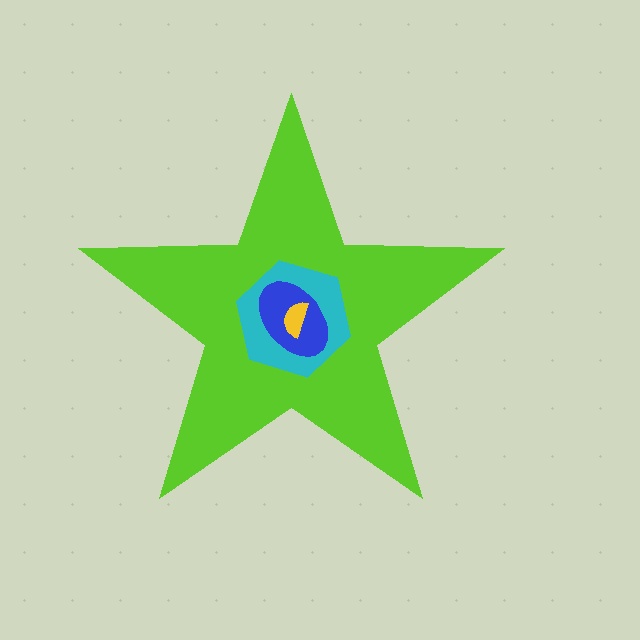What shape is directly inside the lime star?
The cyan hexagon.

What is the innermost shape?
The yellow semicircle.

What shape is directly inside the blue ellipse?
The yellow semicircle.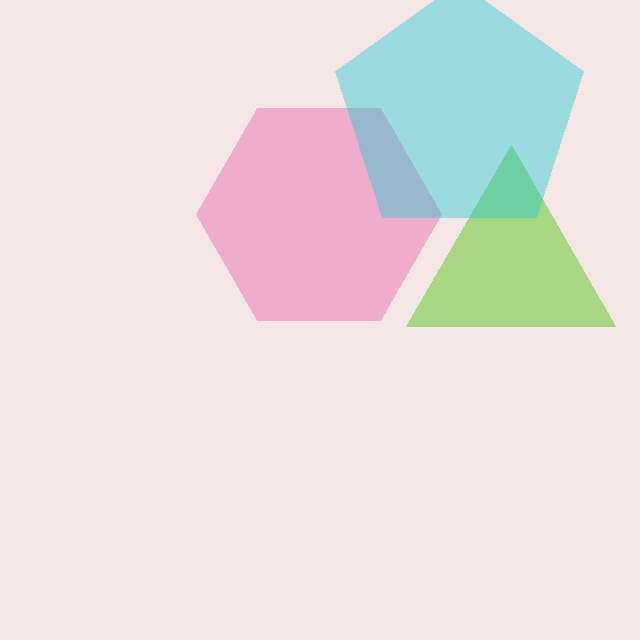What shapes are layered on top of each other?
The layered shapes are: a lime triangle, a pink hexagon, a cyan pentagon.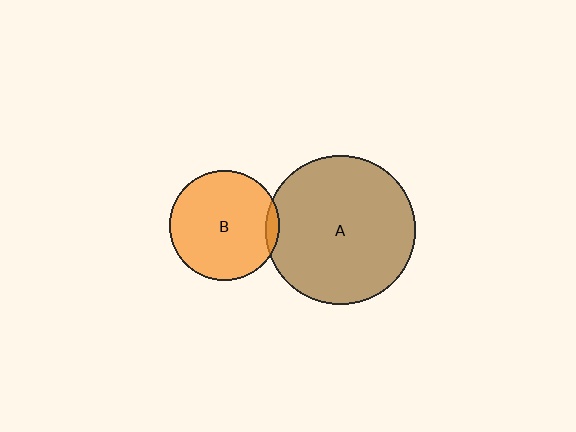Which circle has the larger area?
Circle A (brown).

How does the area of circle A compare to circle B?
Approximately 1.9 times.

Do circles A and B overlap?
Yes.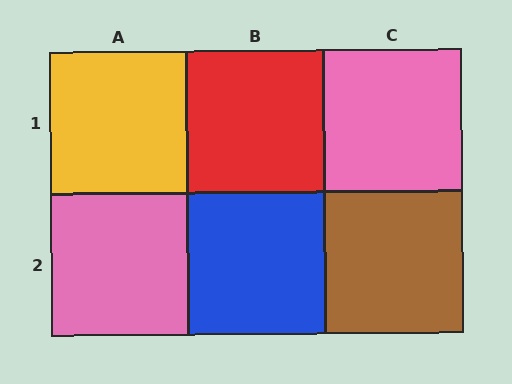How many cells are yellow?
1 cell is yellow.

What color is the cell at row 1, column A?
Yellow.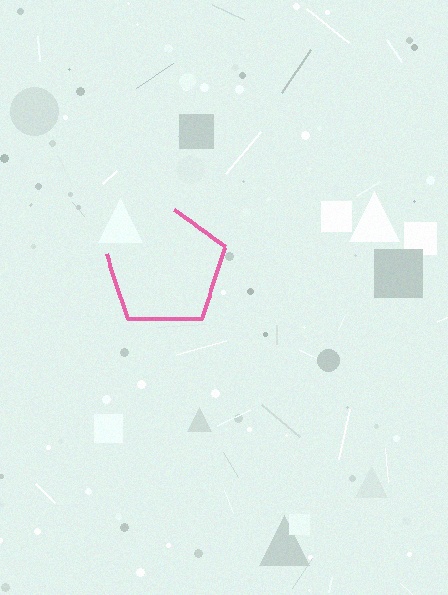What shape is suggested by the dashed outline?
The dashed outline suggests a pentagon.